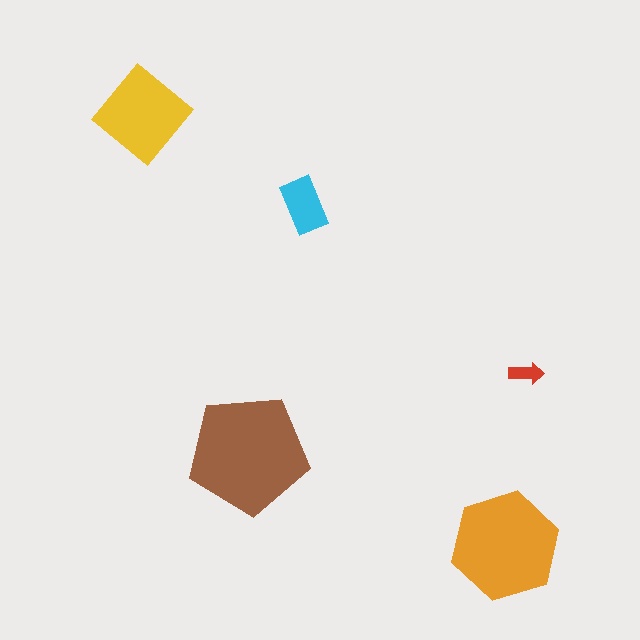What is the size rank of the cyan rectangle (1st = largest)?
4th.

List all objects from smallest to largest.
The red arrow, the cyan rectangle, the yellow diamond, the orange hexagon, the brown pentagon.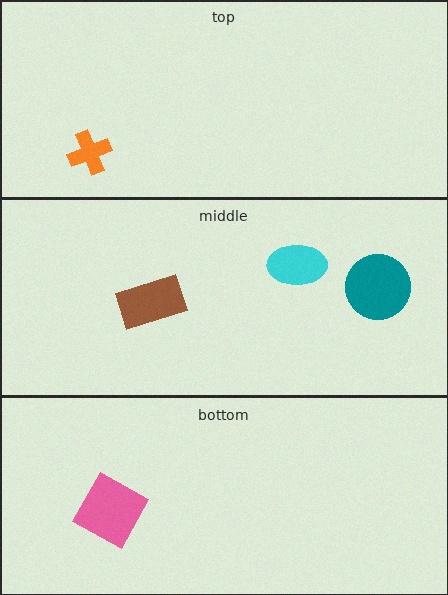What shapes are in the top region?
The orange cross.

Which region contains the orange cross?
The top region.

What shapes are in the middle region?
The cyan ellipse, the brown rectangle, the teal circle.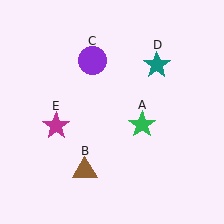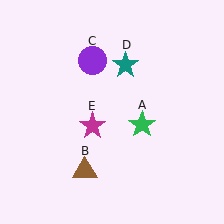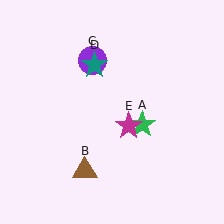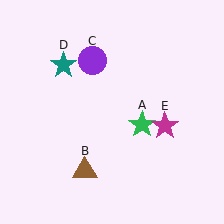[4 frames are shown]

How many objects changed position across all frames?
2 objects changed position: teal star (object D), magenta star (object E).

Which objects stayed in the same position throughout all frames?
Green star (object A) and brown triangle (object B) and purple circle (object C) remained stationary.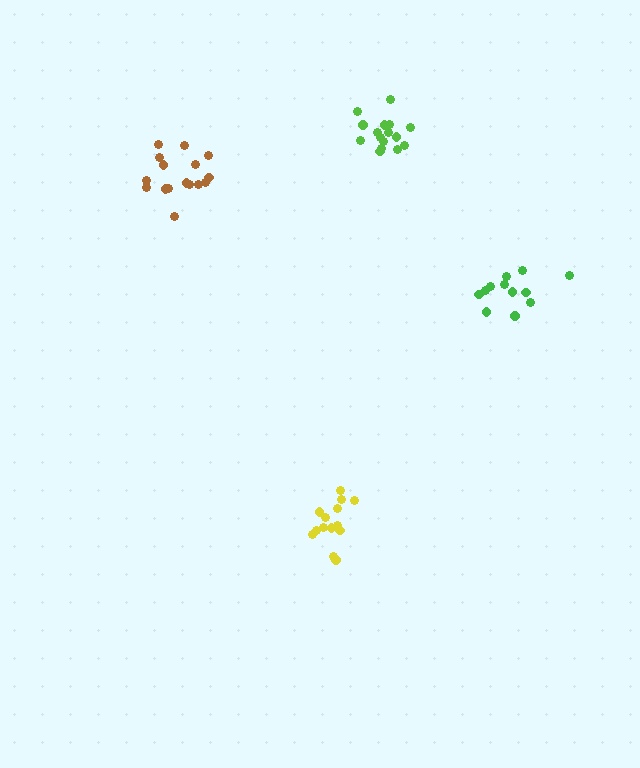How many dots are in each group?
Group 1: 14 dots, Group 2: 16 dots, Group 3: 12 dots, Group 4: 16 dots (58 total).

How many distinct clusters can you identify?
There are 4 distinct clusters.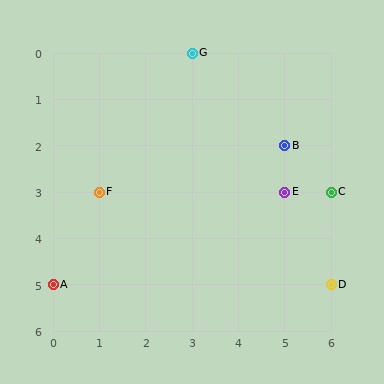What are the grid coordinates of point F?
Point F is at grid coordinates (1, 3).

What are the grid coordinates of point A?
Point A is at grid coordinates (0, 5).